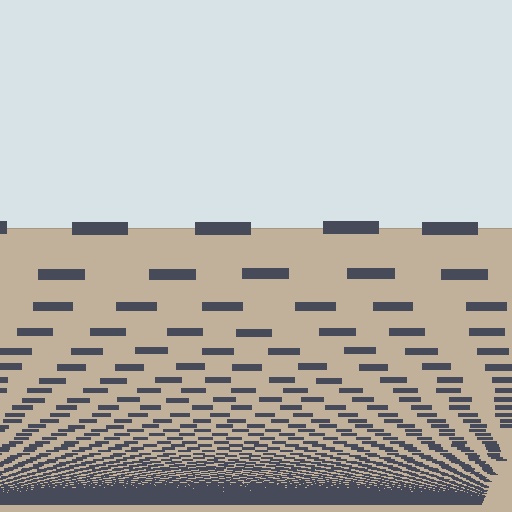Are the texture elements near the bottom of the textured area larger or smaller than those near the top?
Smaller. The gradient is inverted — elements near the bottom are smaller and denser.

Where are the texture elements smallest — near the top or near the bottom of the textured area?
Near the bottom.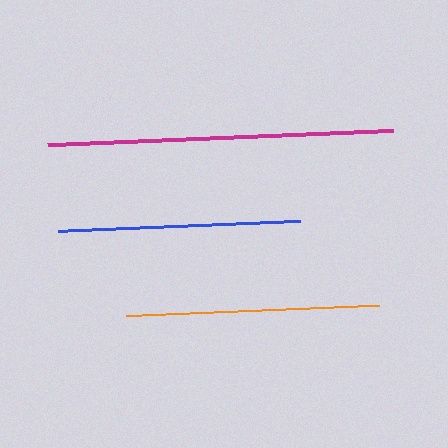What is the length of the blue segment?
The blue segment is approximately 242 pixels long.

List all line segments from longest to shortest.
From longest to shortest: magenta, orange, blue.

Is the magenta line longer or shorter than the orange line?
The magenta line is longer than the orange line.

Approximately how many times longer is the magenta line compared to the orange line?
The magenta line is approximately 1.4 times the length of the orange line.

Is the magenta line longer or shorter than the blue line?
The magenta line is longer than the blue line.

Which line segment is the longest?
The magenta line is the longest at approximately 347 pixels.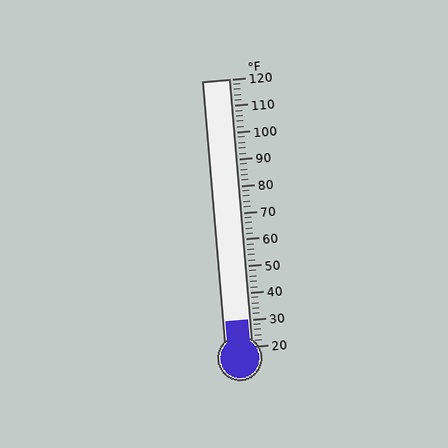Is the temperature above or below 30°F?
The temperature is at 30°F.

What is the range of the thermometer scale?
The thermometer scale ranges from 20°F to 120°F.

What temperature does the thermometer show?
The thermometer shows approximately 30°F.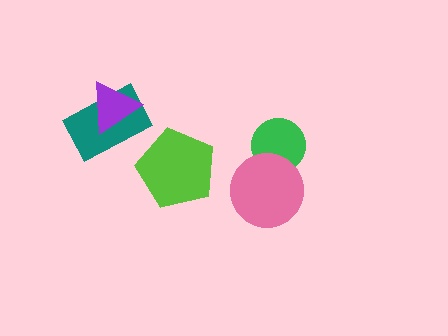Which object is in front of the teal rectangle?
The purple triangle is in front of the teal rectangle.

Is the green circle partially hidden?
Yes, it is partially covered by another shape.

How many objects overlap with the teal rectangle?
1 object overlaps with the teal rectangle.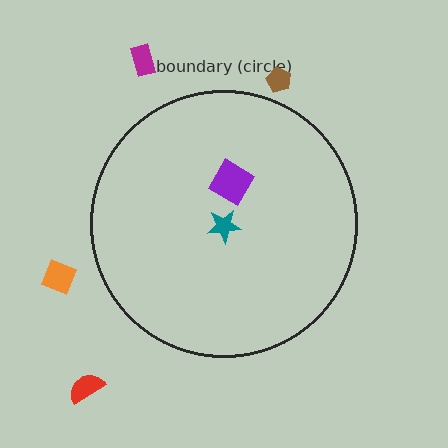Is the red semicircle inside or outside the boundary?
Outside.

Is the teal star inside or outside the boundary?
Inside.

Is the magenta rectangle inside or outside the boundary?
Outside.